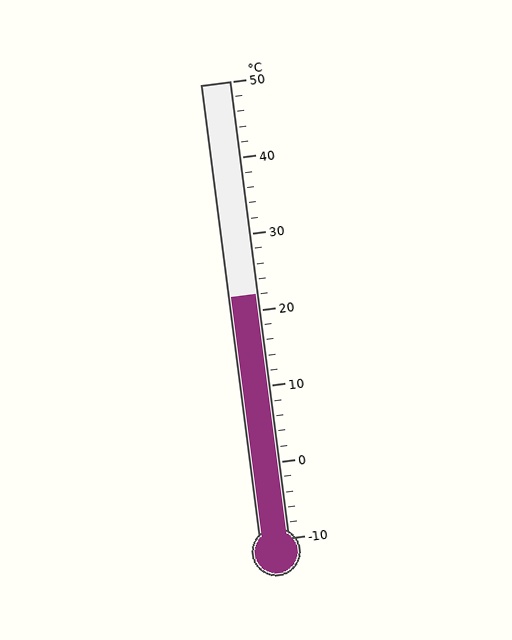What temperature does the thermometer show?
The thermometer shows approximately 22°C.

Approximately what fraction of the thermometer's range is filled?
The thermometer is filled to approximately 55% of its range.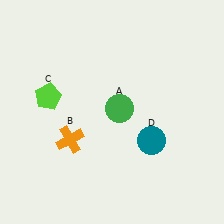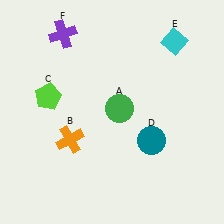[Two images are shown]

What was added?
A cyan diamond (E), a purple cross (F) were added in Image 2.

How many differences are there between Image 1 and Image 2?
There are 2 differences between the two images.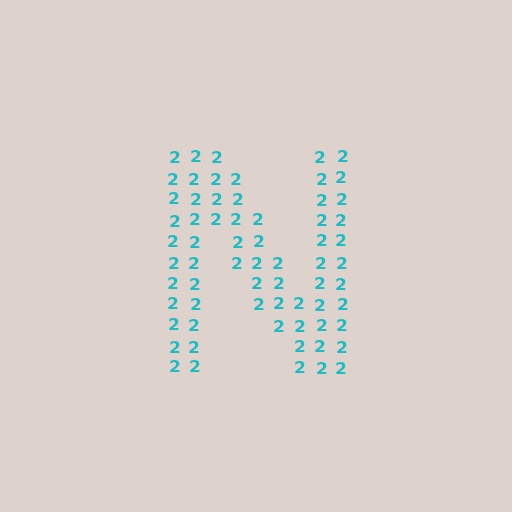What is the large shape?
The large shape is the letter N.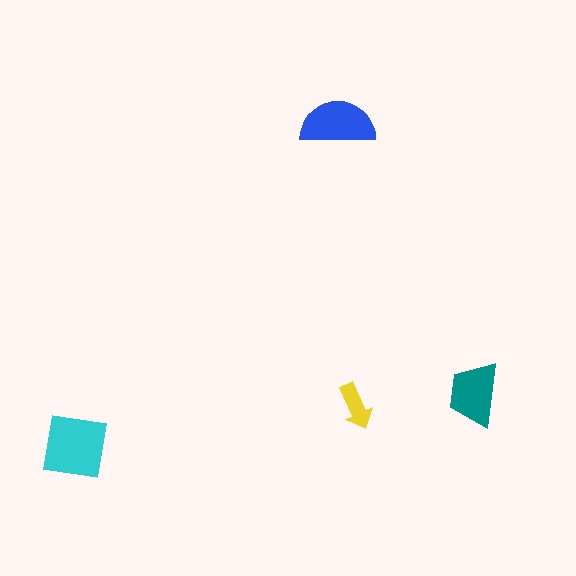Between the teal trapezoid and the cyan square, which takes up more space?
The cyan square.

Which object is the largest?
The cyan square.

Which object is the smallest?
The yellow arrow.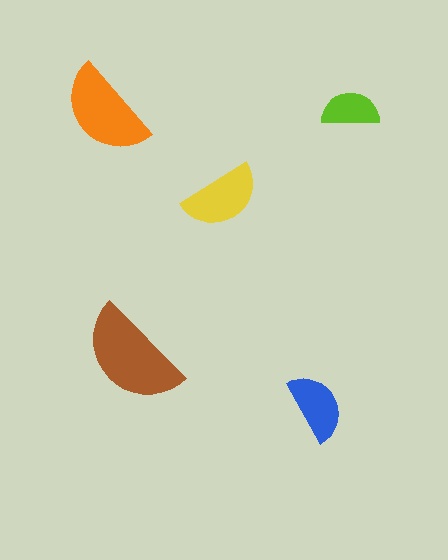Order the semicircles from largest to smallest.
the brown one, the orange one, the yellow one, the blue one, the lime one.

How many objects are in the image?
There are 5 objects in the image.